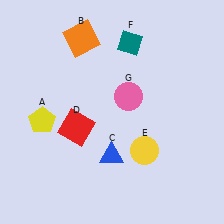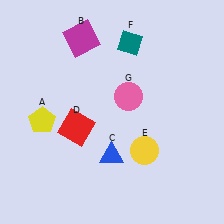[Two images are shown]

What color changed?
The square (B) changed from orange in Image 1 to magenta in Image 2.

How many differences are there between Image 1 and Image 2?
There is 1 difference between the two images.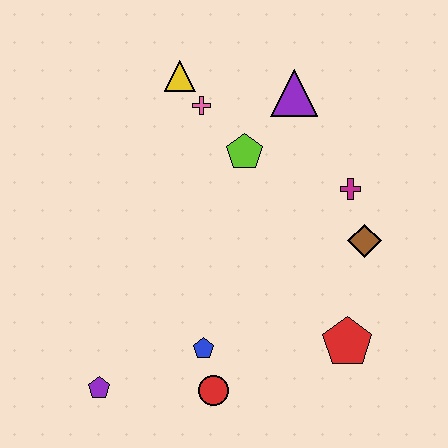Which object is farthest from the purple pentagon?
The purple triangle is farthest from the purple pentagon.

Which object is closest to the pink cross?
The yellow triangle is closest to the pink cross.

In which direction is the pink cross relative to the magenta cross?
The pink cross is to the left of the magenta cross.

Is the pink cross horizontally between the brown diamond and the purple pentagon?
Yes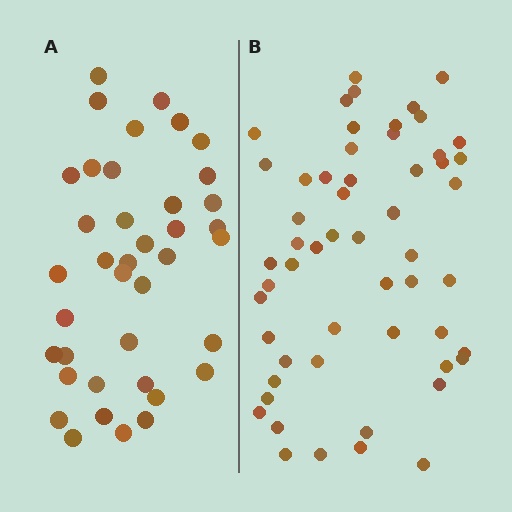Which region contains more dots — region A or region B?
Region B (the right region) has more dots.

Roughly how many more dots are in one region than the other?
Region B has approximately 15 more dots than region A.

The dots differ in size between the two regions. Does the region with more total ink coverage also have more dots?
No. Region A has more total ink coverage because its dots are larger, but region B actually contains more individual dots. Total area can be misleading — the number of items is what matters here.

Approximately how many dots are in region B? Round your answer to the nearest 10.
About 60 dots. (The exact count is 55, which rounds to 60.)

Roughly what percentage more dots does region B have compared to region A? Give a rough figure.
About 40% more.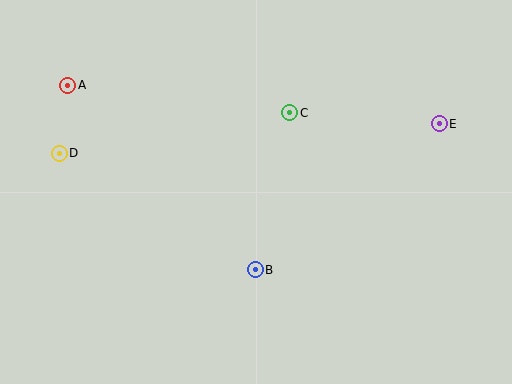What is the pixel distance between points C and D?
The distance between C and D is 234 pixels.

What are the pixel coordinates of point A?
Point A is at (68, 85).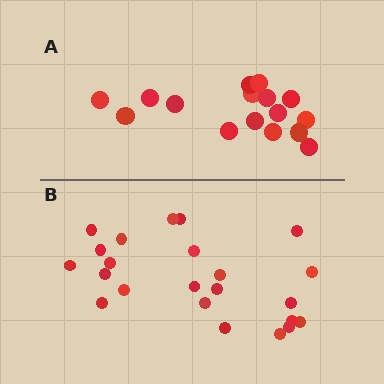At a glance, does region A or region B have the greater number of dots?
Region B (the bottom region) has more dots.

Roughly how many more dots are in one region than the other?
Region B has roughly 8 or so more dots than region A.